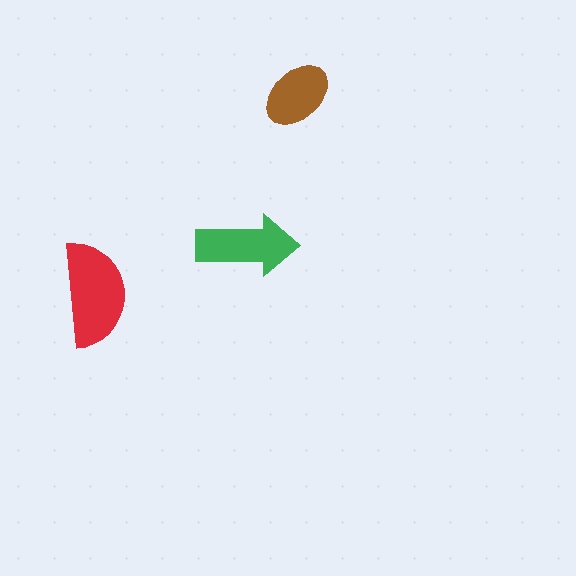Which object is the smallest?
The brown ellipse.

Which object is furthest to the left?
The red semicircle is leftmost.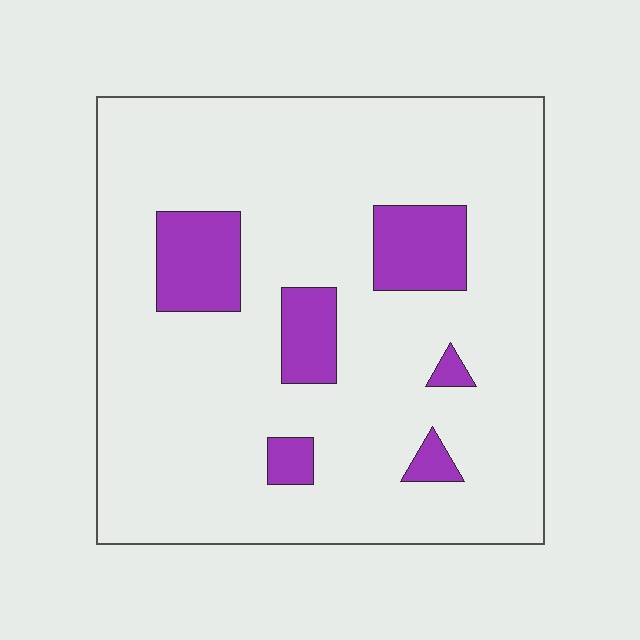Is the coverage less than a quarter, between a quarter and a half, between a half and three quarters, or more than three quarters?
Less than a quarter.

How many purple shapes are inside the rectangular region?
6.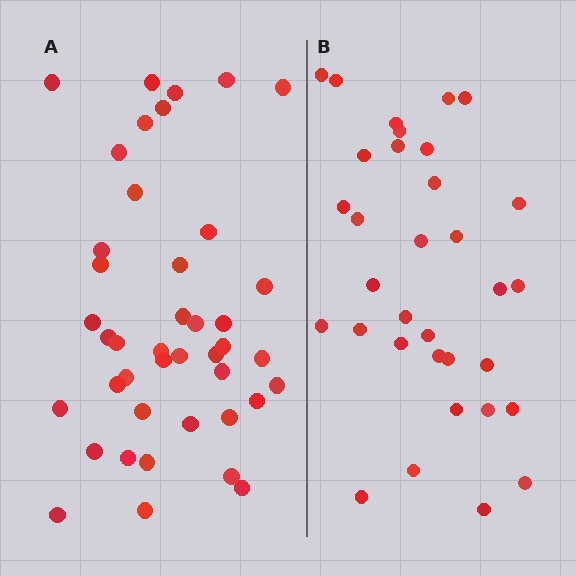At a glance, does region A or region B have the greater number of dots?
Region A (the left region) has more dots.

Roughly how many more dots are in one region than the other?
Region A has roughly 8 or so more dots than region B.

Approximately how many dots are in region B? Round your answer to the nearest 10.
About 30 dots. (The exact count is 33, which rounds to 30.)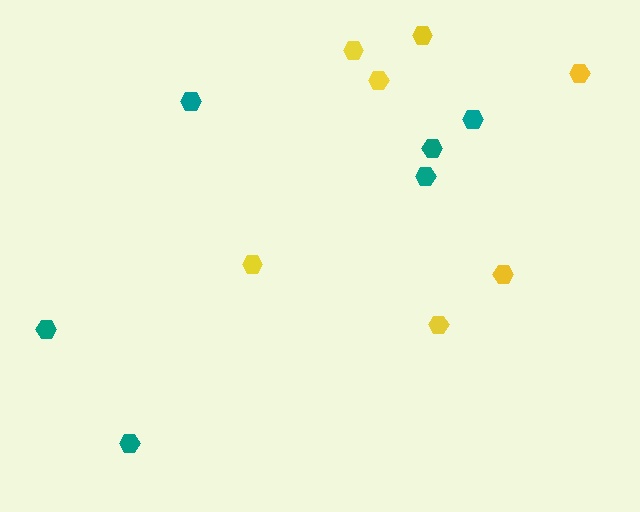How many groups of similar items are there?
There are 2 groups: one group of teal hexagons (6) and one group of yellow hexagons (7).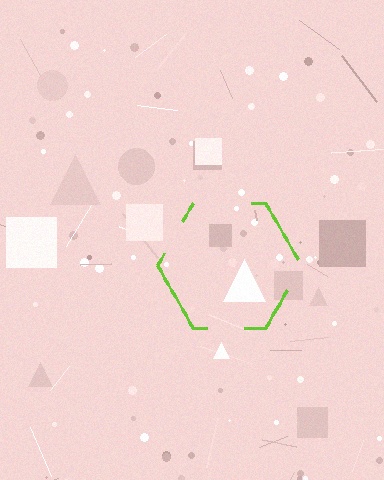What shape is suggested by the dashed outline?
The dashed outline suggests a hexagon.